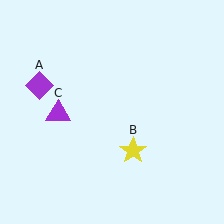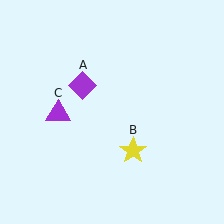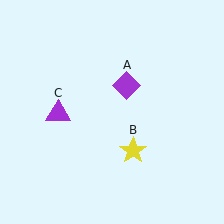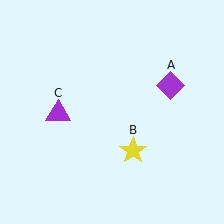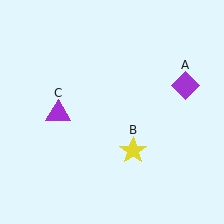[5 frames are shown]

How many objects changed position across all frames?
1 object changed position: purple diamond (object A).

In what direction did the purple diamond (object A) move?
The purple diamond (object A) moved right.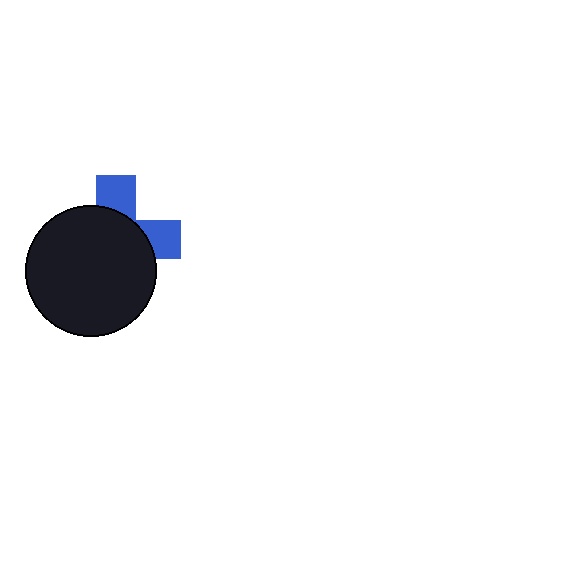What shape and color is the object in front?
The object in front is a black circle.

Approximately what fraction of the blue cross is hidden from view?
Roughly 68% of the blue cross is hidden behind the black circle.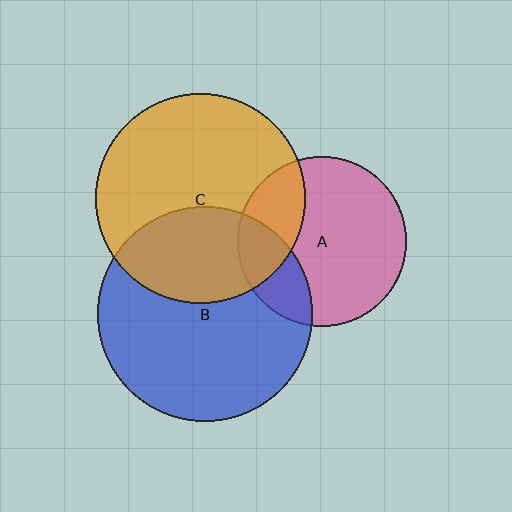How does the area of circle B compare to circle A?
Approximately 1.6 times.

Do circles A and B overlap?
Yes.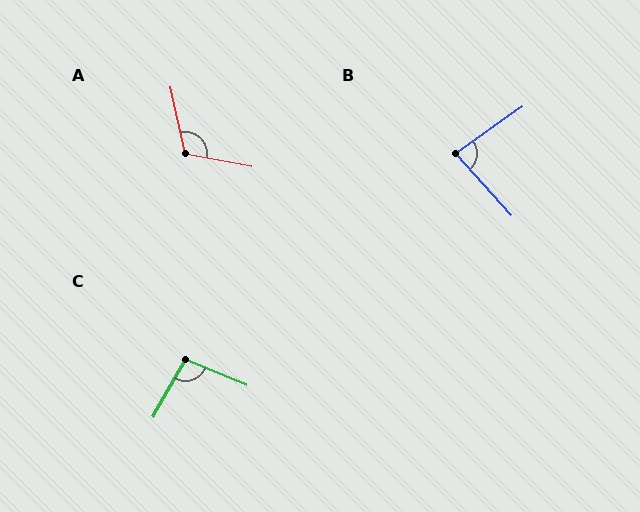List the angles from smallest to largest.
B (83°), C (97°), A (113°).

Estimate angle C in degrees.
Approximately 97 degrees.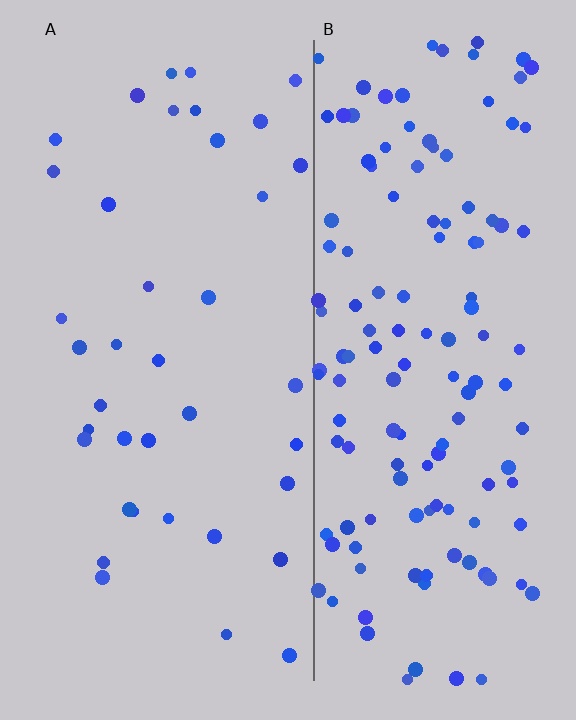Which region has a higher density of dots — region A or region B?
B (the right).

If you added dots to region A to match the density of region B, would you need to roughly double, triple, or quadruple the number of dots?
Approximately quadruple.